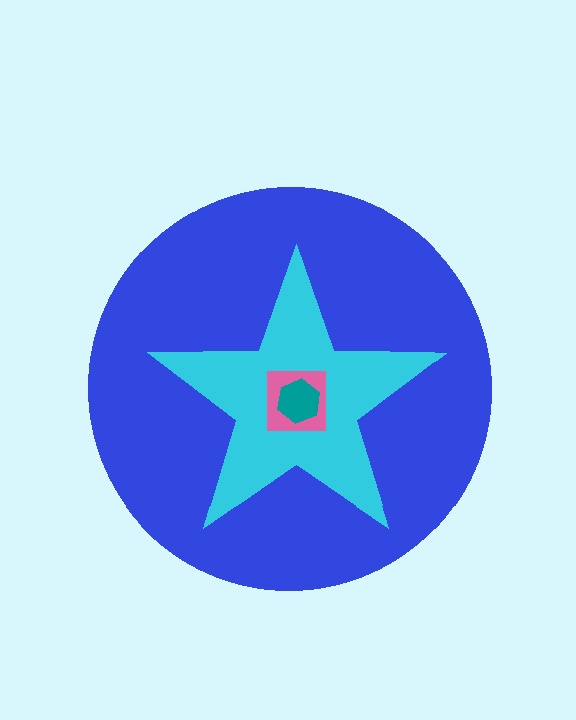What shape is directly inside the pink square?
The teal hexagon.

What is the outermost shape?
The blue circle.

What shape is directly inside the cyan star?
The pink square.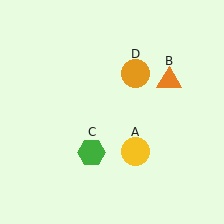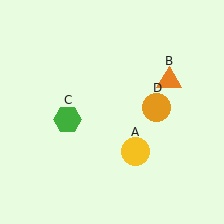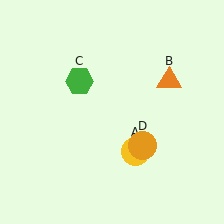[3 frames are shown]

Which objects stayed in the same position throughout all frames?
Yellow circle (object A) and orange triangle (object B) remained stationary.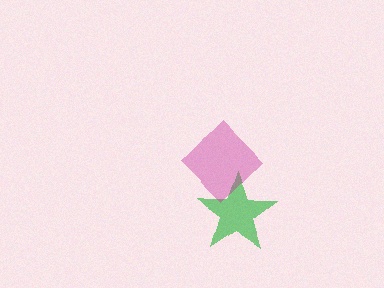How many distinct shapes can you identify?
There are 2 distinct shapes: a green star, a magenta diamond.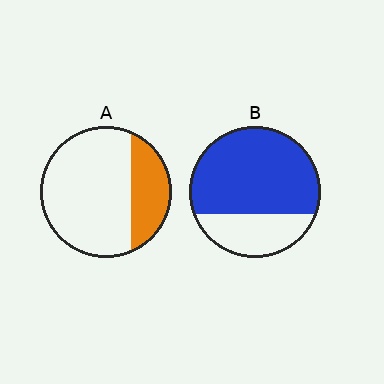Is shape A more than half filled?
No.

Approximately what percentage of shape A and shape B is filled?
A is approximately 25% and B is approximately 70%.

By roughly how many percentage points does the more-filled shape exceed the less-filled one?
By roughly 45 percentage points (B over A).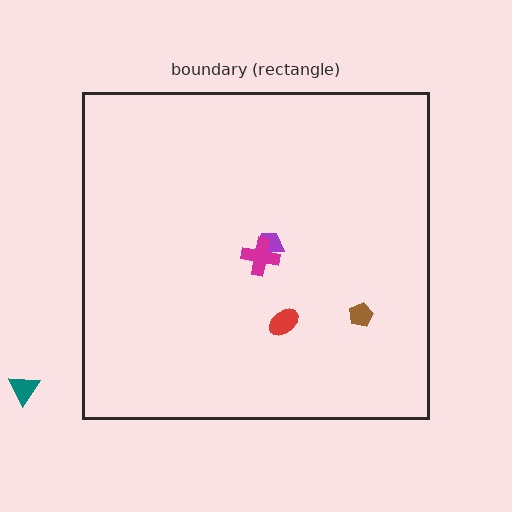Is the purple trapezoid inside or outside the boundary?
Inside.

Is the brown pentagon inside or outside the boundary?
Inside.